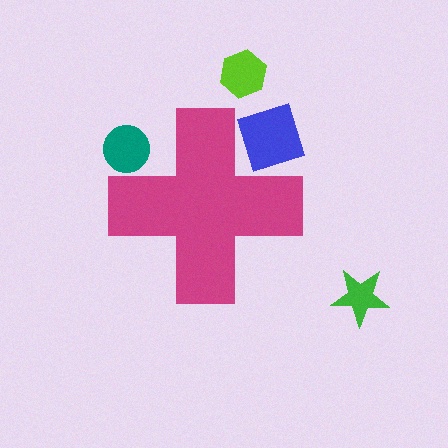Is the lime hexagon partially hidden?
No, the lime hexagon is fully visible.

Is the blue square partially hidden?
Yes, the blue square is partially hidden behind the magenta cross.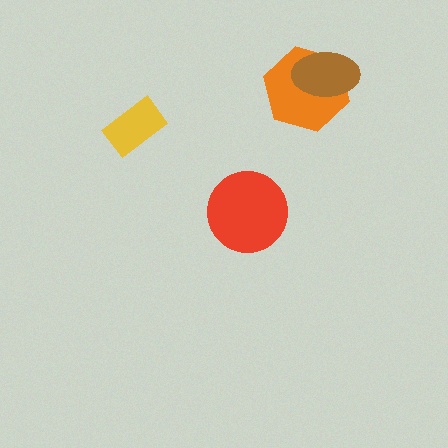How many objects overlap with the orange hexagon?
1 object overlaps with the orange hexagon.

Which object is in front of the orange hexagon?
The brown ellipse is in front of the orange hexagon.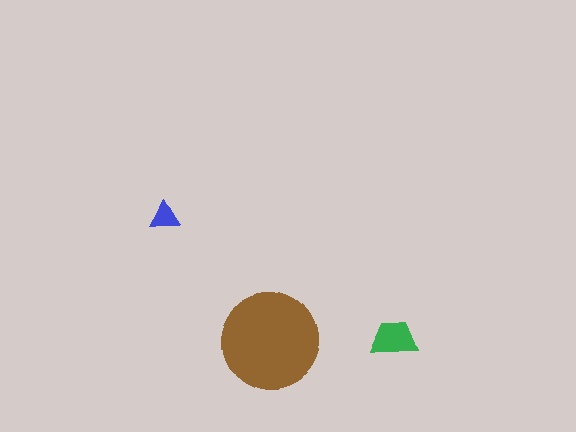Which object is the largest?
The brown circle.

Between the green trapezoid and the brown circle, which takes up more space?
The brown circle.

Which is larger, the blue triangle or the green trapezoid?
The green trapezoid.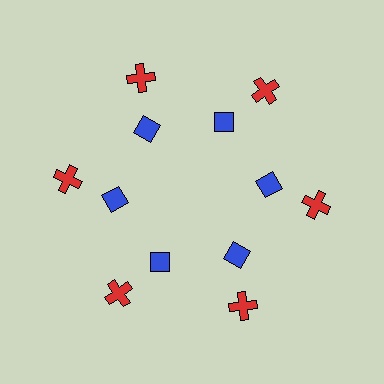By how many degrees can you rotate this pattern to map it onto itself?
The pattern maps onto itself every 60 degrees of rotation.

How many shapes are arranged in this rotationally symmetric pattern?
There are 12 shapes, arranged in 6 groups of 2.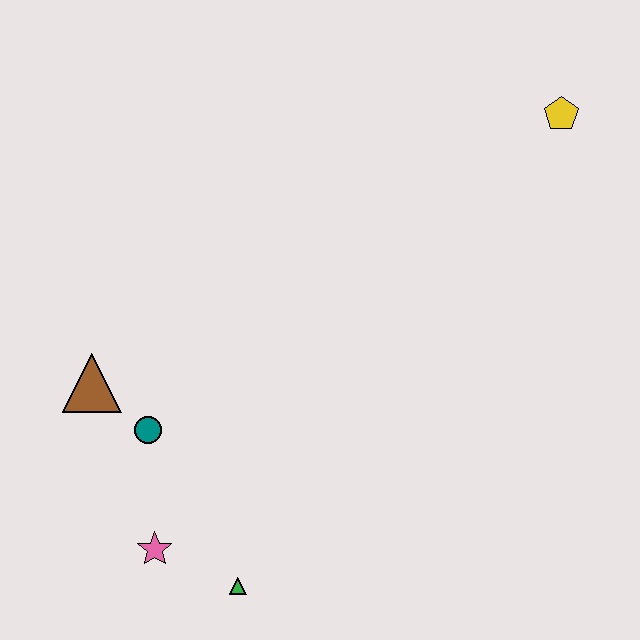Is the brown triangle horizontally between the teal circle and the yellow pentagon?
No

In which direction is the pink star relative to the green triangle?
The pink star is to the left of the green triangle.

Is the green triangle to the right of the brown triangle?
Yes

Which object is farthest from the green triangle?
The yellow pentagon is farthest from the green triangle.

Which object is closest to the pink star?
The green triangle is closest to the pink star.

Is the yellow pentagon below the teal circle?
No